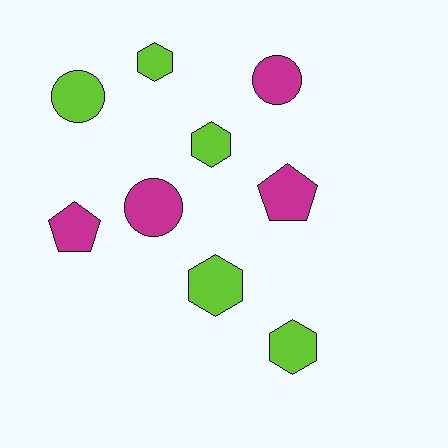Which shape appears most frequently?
Hexagon, with 4 objects.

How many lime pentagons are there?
There are no lime pentagons.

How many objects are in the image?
There are 9 objects.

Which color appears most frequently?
Lime, with 5 objects.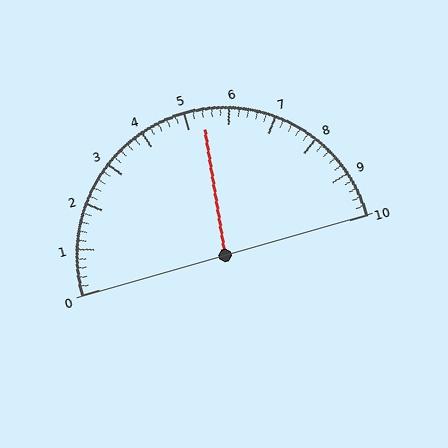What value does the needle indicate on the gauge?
The needle indicates approximately 5.4.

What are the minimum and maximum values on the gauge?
The gauge ranges from 0 to 10.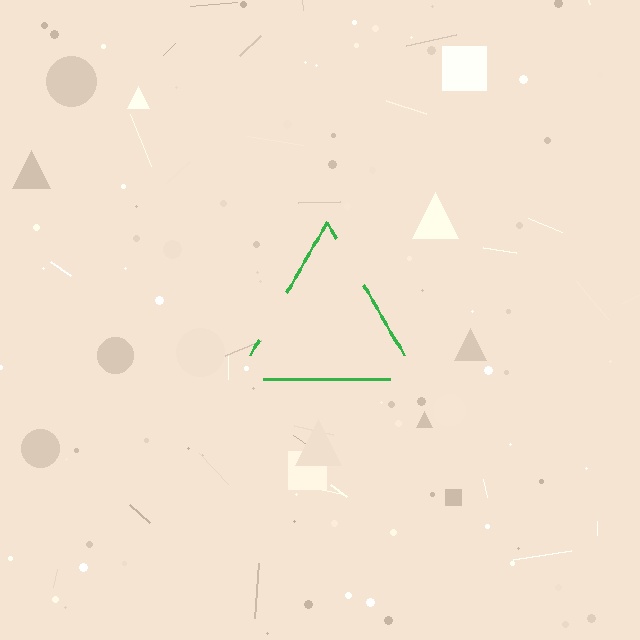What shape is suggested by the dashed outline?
The dashed outline suggests a triangle.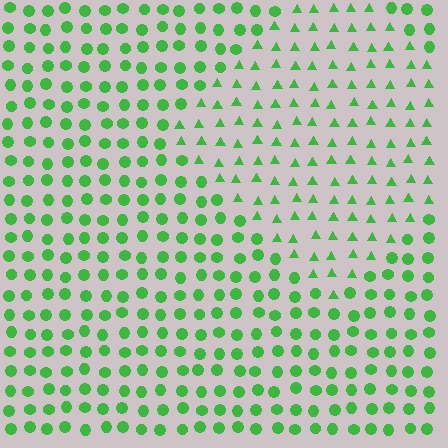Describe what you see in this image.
The image is filled with small green elements arranged in a uniform grid. A diamond-shaped region contains triangles, while the surrounding area contains circles. The boundary is defined purely by the change in element shape.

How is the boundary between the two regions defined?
The boundary is defined by a change in element shape: triangles inside vs. circles outside. All elements share the same color and spacing.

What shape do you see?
I see a diamond.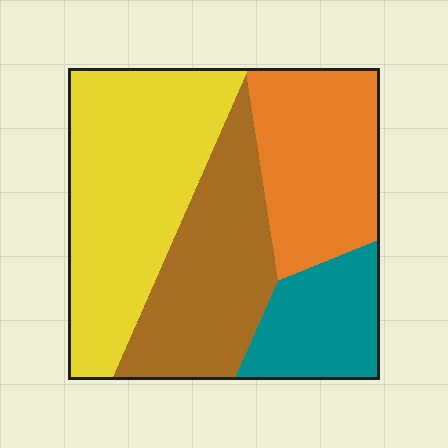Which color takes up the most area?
Yellow, at roughly 35%.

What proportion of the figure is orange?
Orange takes up about one quarter (1/4) of the figure.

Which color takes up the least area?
Teal, at roughly 15%.